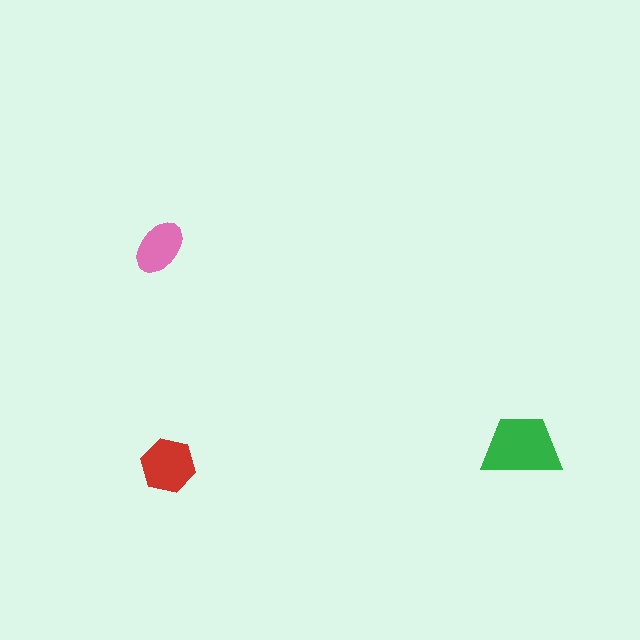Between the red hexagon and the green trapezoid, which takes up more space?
The green trapezoid.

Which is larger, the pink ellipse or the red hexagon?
The red hexagon.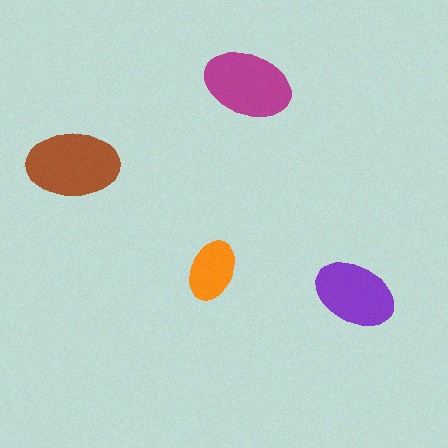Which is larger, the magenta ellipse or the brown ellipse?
The brown one.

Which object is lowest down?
The purple ellipse is bottommost.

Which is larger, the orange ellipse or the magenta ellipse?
The magenta one.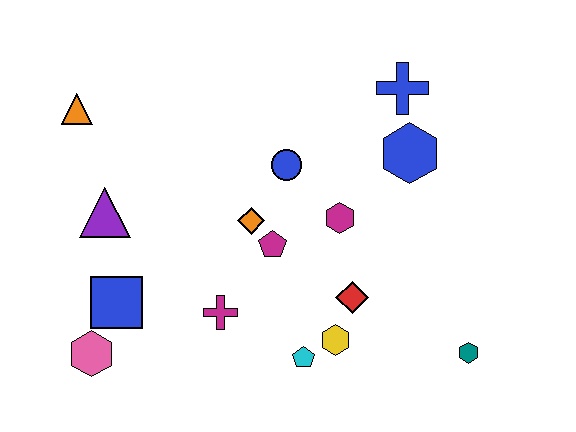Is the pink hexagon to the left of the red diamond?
Yes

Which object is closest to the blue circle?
The orange diamond is closest to the blue circle.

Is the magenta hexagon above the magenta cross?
Yes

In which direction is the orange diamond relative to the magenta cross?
The orange diamond is above the magenta cross.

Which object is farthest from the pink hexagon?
The blue cross is farthest from the pink hexagon.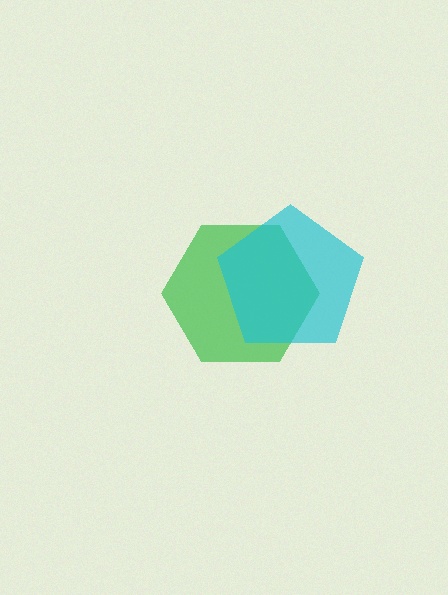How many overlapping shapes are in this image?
There are 2 overlapping shapes in the image.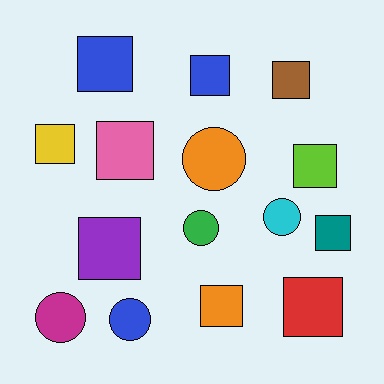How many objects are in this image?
There are 15 objects.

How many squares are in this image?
There are 10 squares.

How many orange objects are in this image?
There are 2 orange objects.